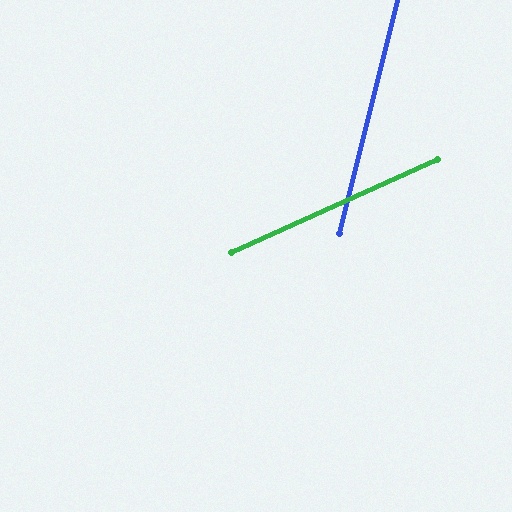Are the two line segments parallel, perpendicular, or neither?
Neither parallel nor perpendicular — they differ by about 52°.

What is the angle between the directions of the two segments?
Approximately 52 degrees.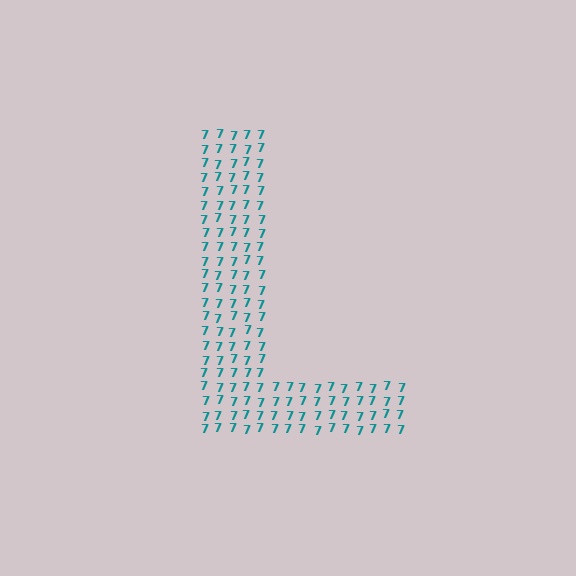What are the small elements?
The small elements are digit 7's.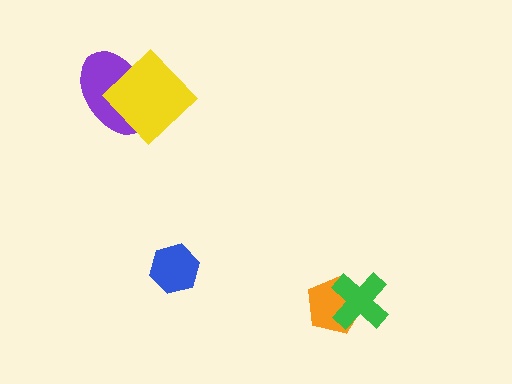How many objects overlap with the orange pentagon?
1 object overlaps with the orange pentagon.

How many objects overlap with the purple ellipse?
1 object overlaps with the purple ellipse.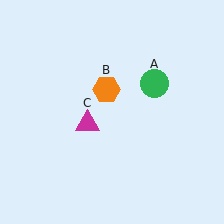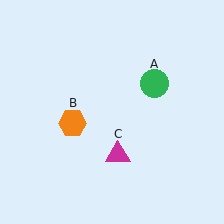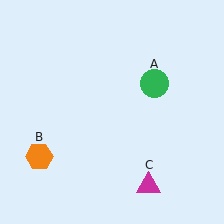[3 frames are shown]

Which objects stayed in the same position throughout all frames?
Green circle (object A) remained stationary.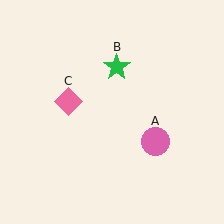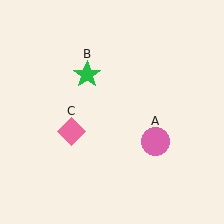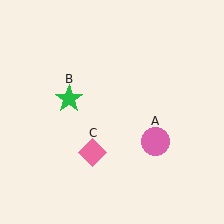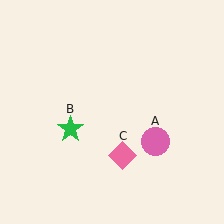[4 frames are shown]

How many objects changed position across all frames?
2 objects changed position: green star (object B), pink diamond (object C).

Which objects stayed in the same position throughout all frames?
Pink circle (object A) remained stationary.